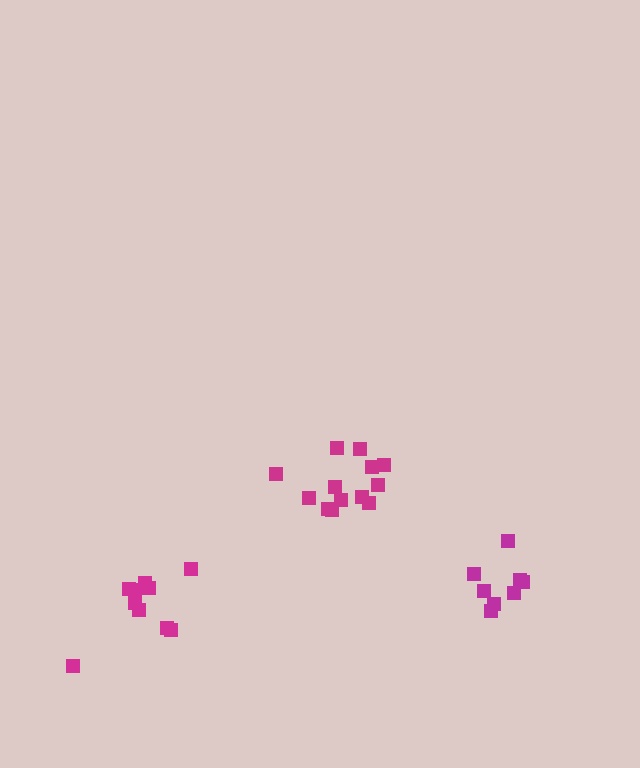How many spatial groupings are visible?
There are 3 spatial groupings.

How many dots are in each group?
Group 1: 10 dots, Group 2: 8 dots, Group 3: 13 dots (31 total).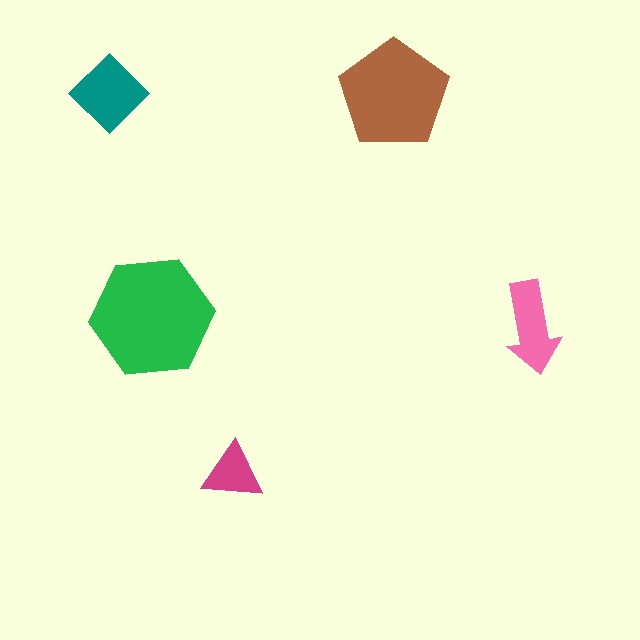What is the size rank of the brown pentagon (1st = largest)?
2nd.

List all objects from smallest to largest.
The magenta triangle, the pink arrow, the teal diamond, the brown pentagon, the green hexagon.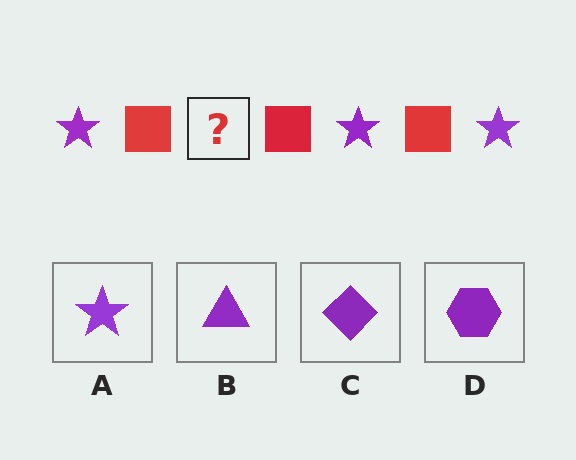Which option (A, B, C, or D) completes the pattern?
A.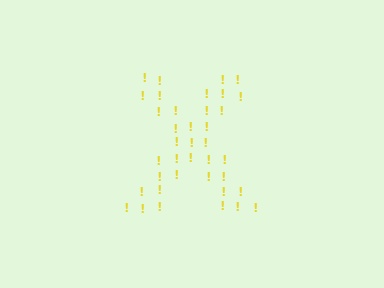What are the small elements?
The small elements are exclamation marks.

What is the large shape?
The large shape is the letter X.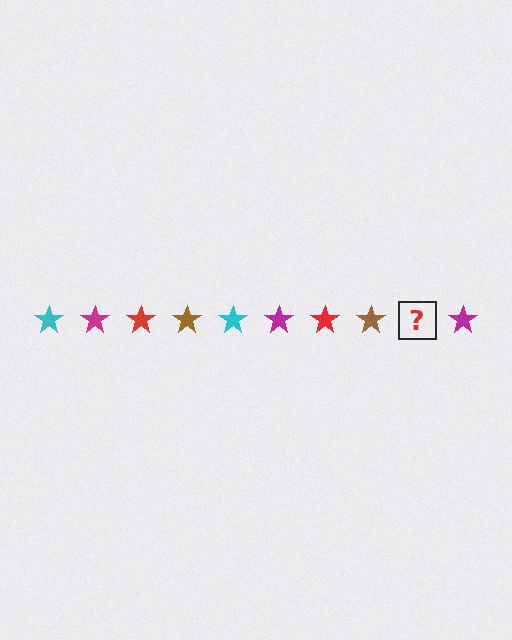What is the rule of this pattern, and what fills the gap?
The rule is that the pattern cycles through cyan, magenta, red, brown stars. The gap should be filled with a cyan star.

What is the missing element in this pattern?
The missing element is a cyan star.